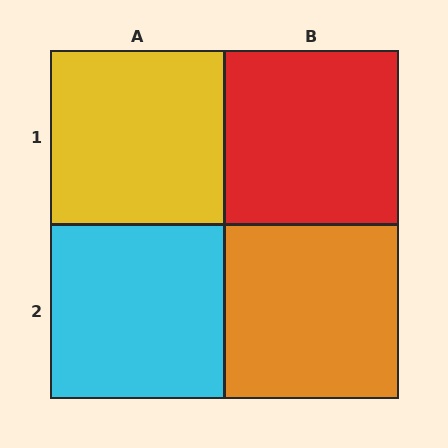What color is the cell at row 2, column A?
Cyan.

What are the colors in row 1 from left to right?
Yellow, red.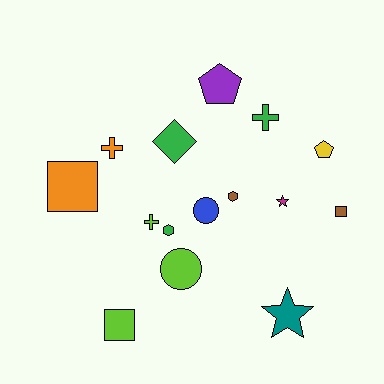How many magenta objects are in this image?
There is 1 magenta object.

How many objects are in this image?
There are 15 objects.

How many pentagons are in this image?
There are 2 pentagons.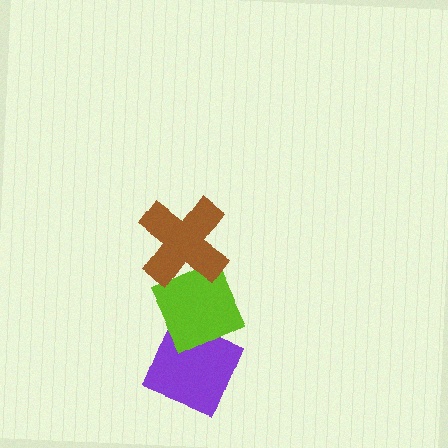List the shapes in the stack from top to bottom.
From top to bottom: the brown cross, the lime diamond, the purple diamond.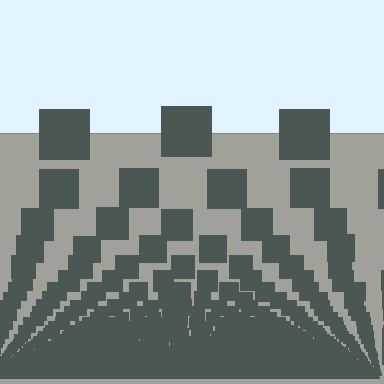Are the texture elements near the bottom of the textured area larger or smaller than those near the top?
Smaller. The gradient is inverted — elements near the bottom are smaller and denser.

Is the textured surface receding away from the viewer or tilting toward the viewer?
The surface appears to tilt toward the viewer. Texture elements get larger and sparser toward the top.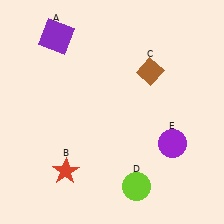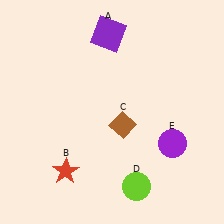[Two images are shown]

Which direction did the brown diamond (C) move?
The brown diamond (C) moved down.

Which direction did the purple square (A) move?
The purple square (A) moved right.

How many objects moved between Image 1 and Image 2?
2 objects moved between the two images.